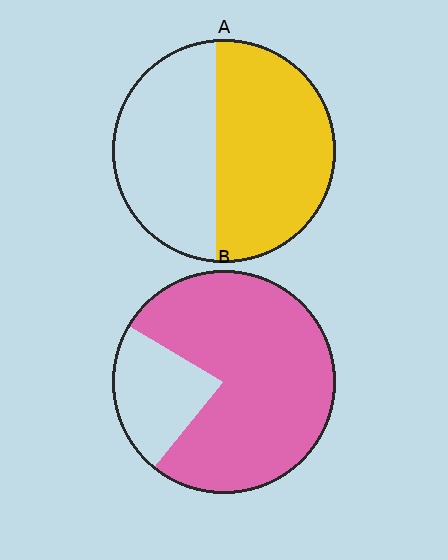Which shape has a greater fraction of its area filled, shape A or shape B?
Shape B.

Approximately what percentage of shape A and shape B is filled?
A is approximately 55% and B is approximately 80%.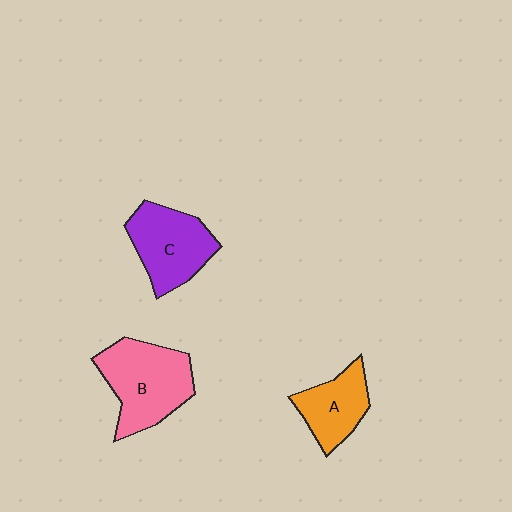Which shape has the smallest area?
Shape A (orange).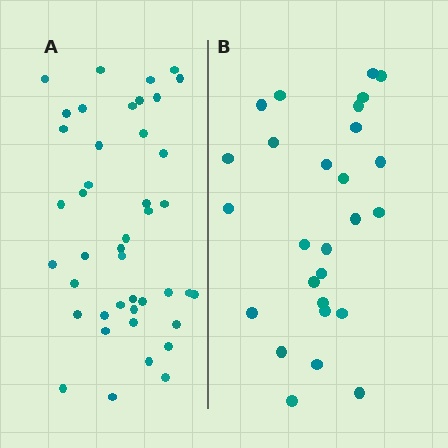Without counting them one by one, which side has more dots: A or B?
Region A (the left region) has more dots.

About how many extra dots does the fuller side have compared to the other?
Region A has approximately 15 more dots than region B.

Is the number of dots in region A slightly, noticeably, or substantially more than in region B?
Region A has substantially more. The ratio is roughly 1.6 to 1.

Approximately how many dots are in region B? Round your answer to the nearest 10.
About 30 dots. (The exact count is 27, which rounds to 30.)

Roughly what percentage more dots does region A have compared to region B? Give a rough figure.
About 60% more.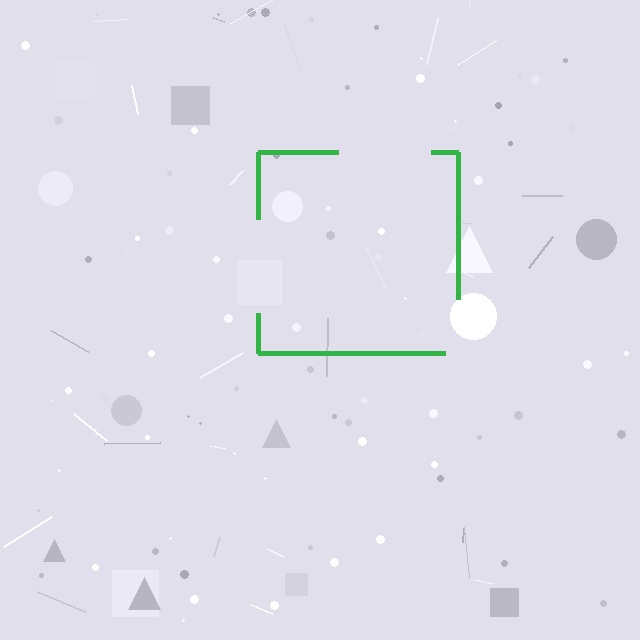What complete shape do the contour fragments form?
The contour fragments form a square.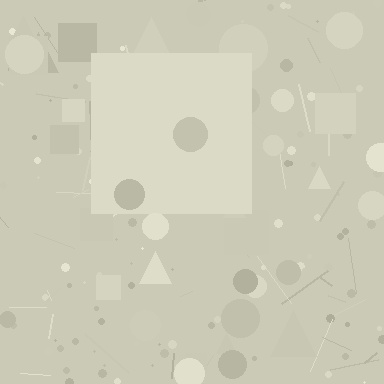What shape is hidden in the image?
A square is hidden in the image.